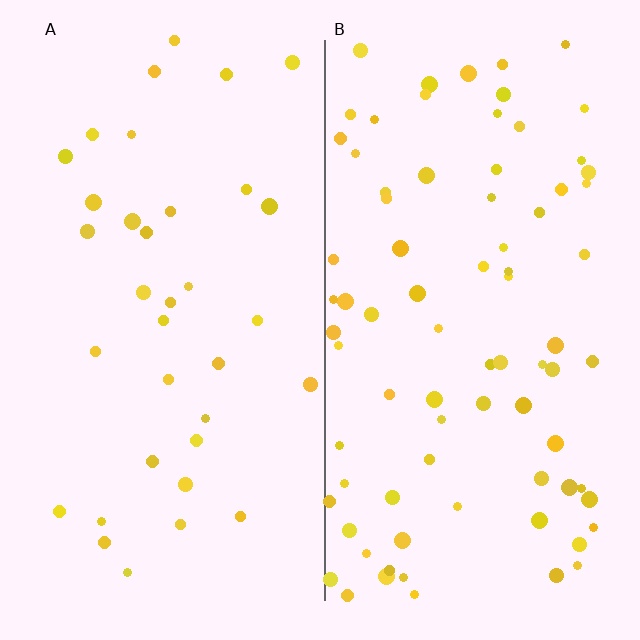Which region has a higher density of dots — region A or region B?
B (the right).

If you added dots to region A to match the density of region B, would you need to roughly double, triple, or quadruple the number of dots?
Approximately double.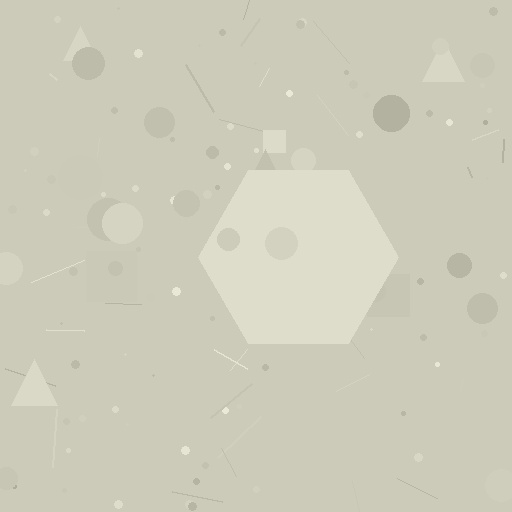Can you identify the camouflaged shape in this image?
The camouflaged shape is a hexagon.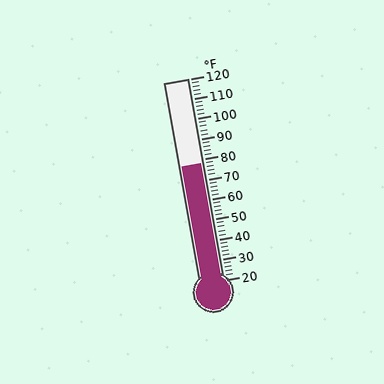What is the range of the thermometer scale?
The thermometer scale ranges from 20°F to 120°F.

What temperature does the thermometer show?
The thermometer shows approximately 78°F.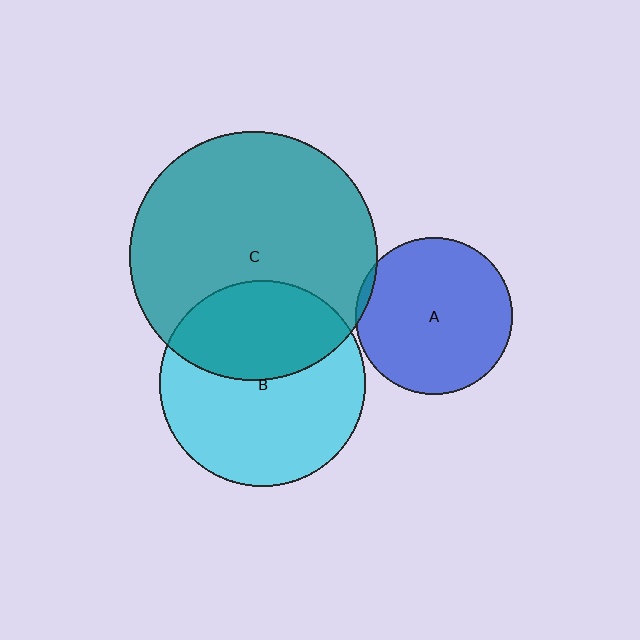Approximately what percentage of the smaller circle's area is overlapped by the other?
Approximately 5%.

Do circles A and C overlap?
Yes.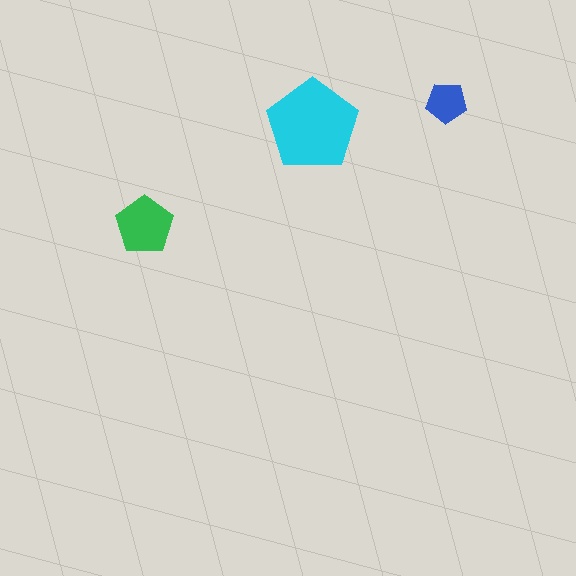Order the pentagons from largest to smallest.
the cyan one, the green one, the blue one.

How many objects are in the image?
There are 3 objects in the image.